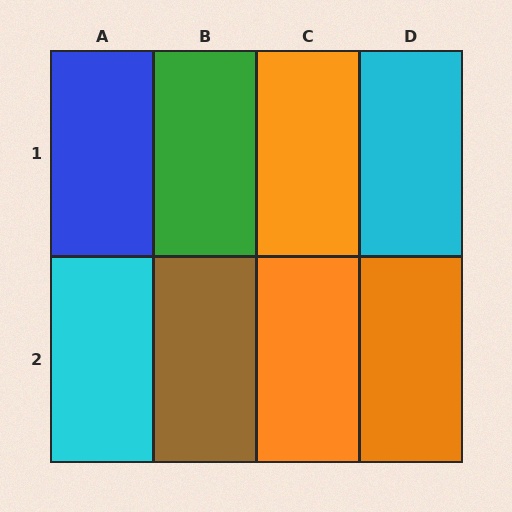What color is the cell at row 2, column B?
Brown.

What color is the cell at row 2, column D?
Orange.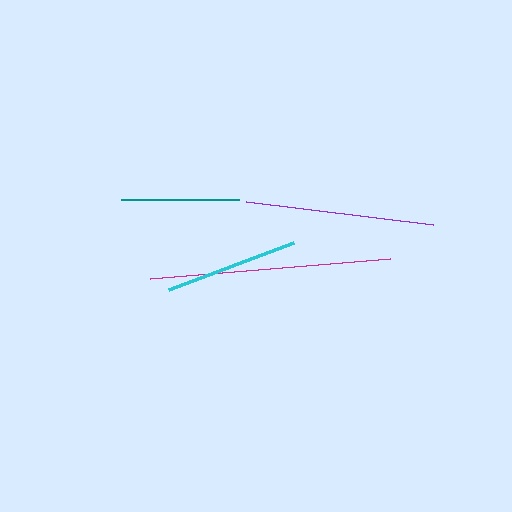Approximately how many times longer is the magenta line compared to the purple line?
The magenta line is approximately 1.3 times the length of the purple line.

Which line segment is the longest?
The magenta line is the longest at approximately 241 pixels.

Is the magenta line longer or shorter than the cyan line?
The magenta line is longer than the cyan line.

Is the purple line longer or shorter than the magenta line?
The magenta line is longer than the purple line.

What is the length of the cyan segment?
The cyan segment is approximately 134 pixels long.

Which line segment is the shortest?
The teal line is the shortest at approximately 118 pixels.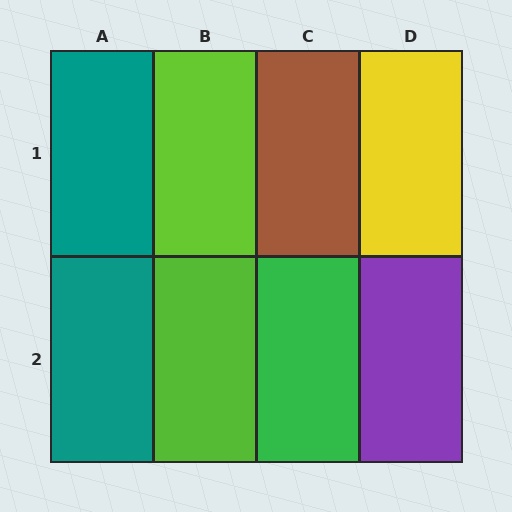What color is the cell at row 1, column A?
Teal.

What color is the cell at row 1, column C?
Brown.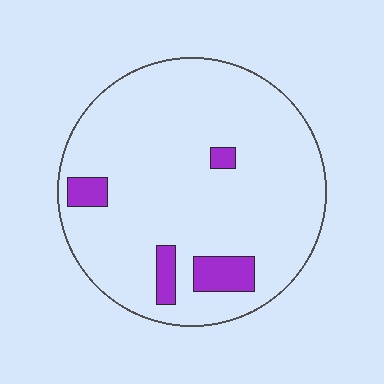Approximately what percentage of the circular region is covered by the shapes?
Approximately 10%.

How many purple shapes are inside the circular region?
4.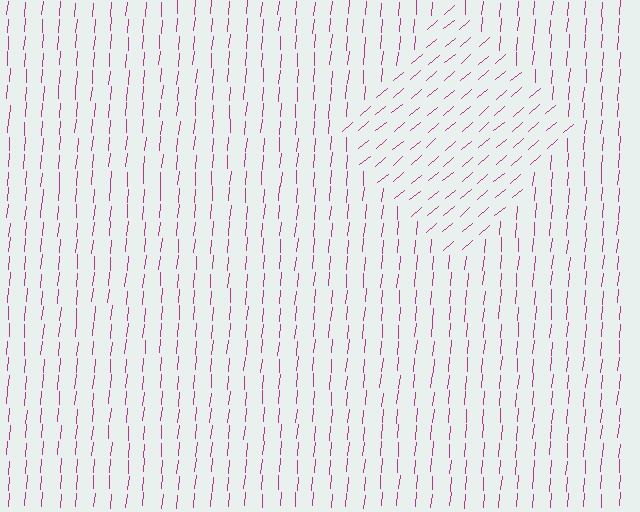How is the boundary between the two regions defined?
The boundary is defined purely by a change in line orientation (approximately 45 degrees difference). All lines are the same color and thickness.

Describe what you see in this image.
The image is filled with small magenta line segments. A diamond region in the image has lines oriented differently from the surrounding lines, creating a visible texture boundary.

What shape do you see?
I see a diamond.